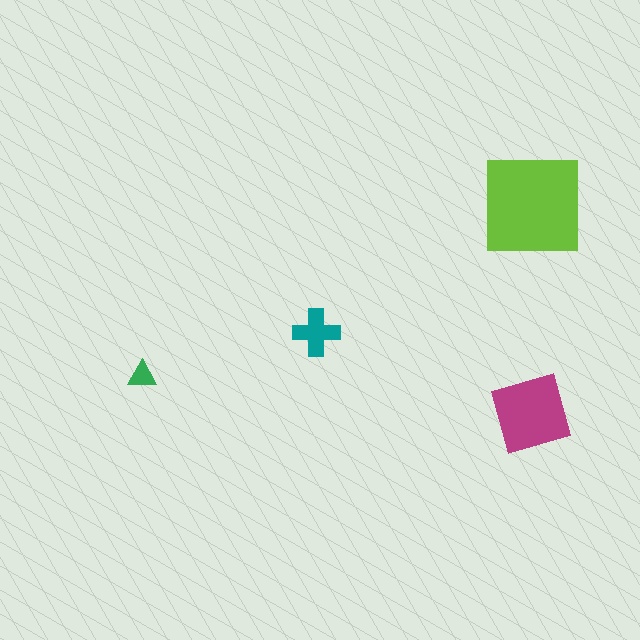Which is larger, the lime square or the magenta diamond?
The lime square.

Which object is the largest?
The lime square.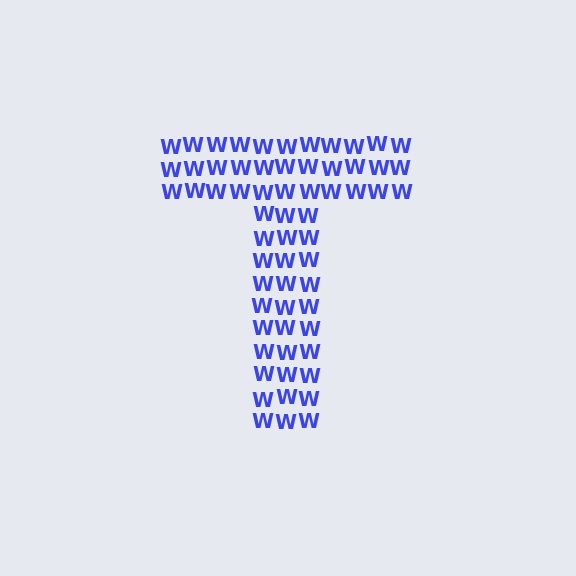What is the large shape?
The large shape is the letter T.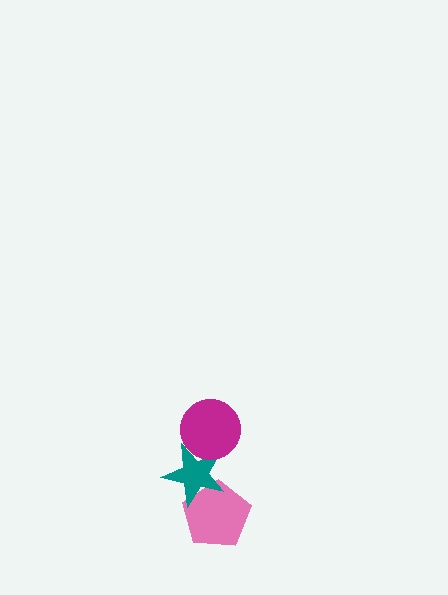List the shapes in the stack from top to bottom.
From top to bottom: the magenta circle, the teal star, the pink pentagon.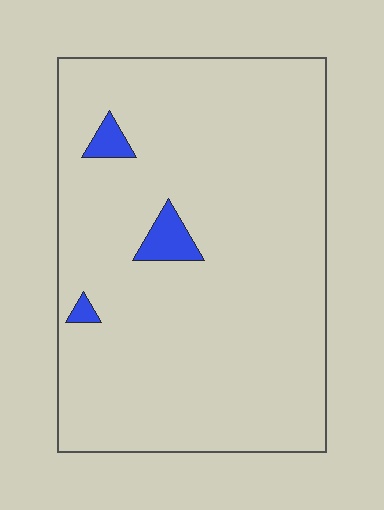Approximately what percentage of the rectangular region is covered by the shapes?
Approximately 5%.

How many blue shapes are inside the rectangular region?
3.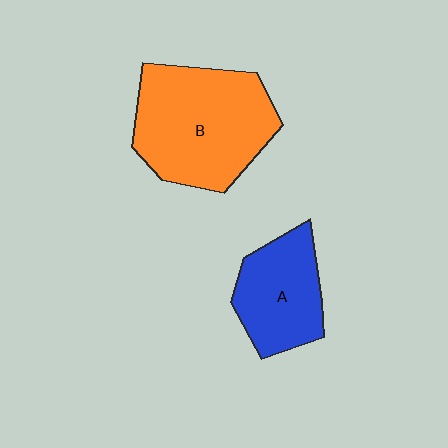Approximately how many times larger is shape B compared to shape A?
Approximately 1.7 times.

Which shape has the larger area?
Shape B (orange).